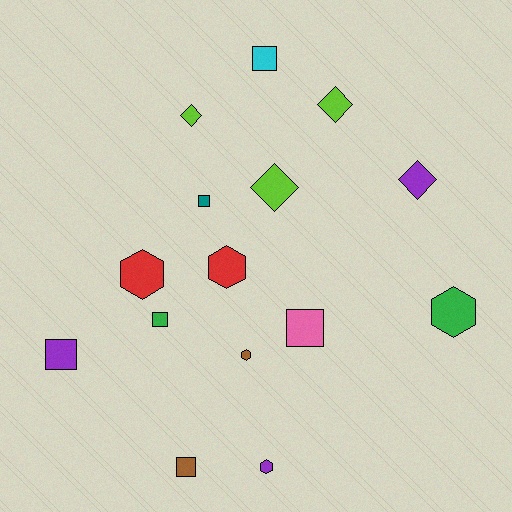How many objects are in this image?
There are 15 objects.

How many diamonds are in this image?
There are 4 diamonds.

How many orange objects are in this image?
There are no orange objects.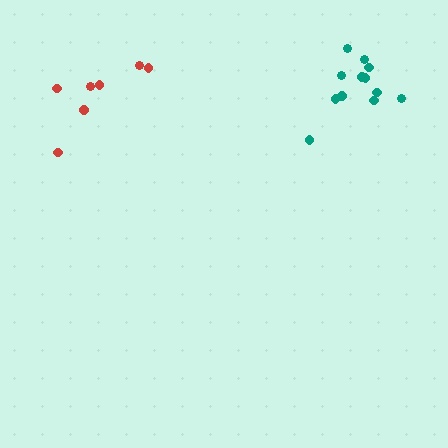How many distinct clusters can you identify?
There are 2 distinct clusters.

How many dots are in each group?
Group 1: 7 dots, Group 2: 12 dots (19 total).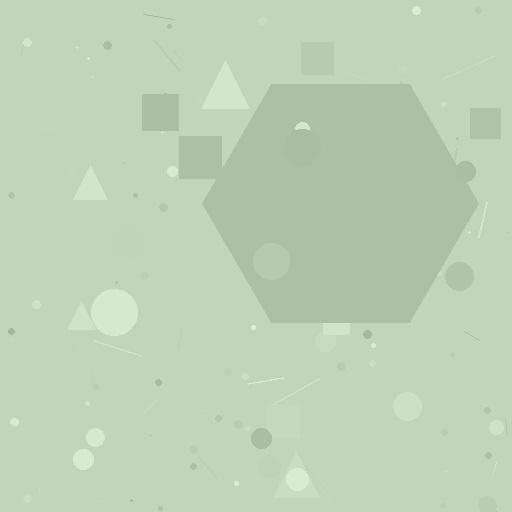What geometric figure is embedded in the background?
A hexagon is embedded in the background.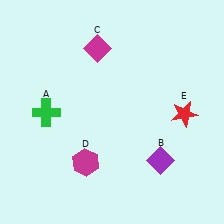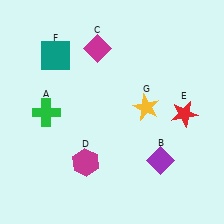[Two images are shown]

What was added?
A teal square (F), a yellow star (G) were added in Image 2.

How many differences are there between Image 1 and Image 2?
There are 2 differences between the two images.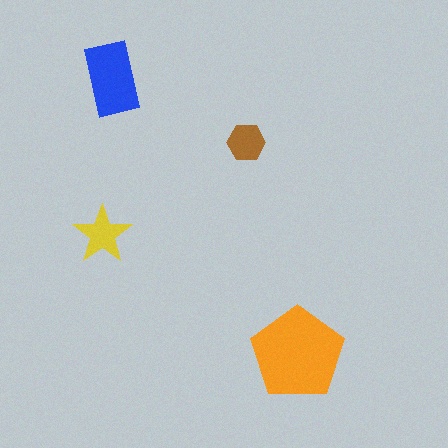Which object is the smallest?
The brown hexagon.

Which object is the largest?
The orange pentagon.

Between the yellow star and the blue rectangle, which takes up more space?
The blue rectangle.